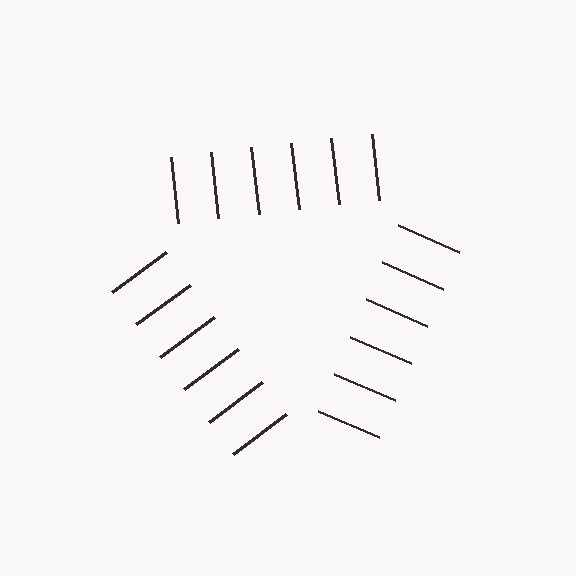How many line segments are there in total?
18 — 6 along each of the 3 edges.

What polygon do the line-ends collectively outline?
An illusory triangle — the line segments terminate on its edges but no continuous stroke is drawn.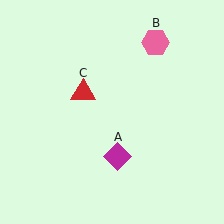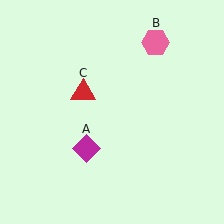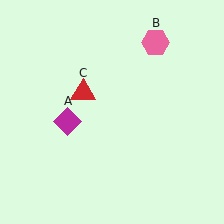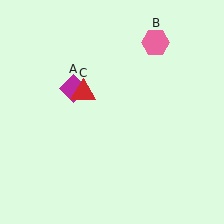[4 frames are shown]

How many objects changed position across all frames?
1 object changed position: magenta diamond (object A).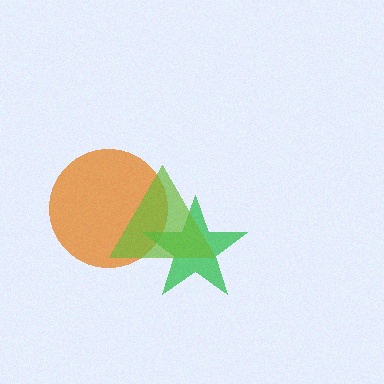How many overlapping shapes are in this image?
There are 3 overlapping shapes in the image.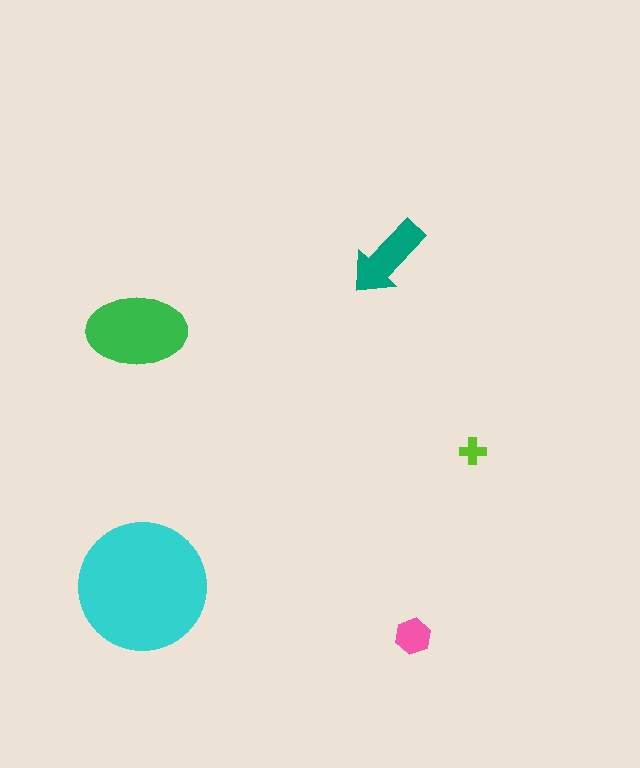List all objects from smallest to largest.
The lime cross, the pink hexagon, the teal arrow, the green ellipse, the cyan circle.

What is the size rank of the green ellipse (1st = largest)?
2nd.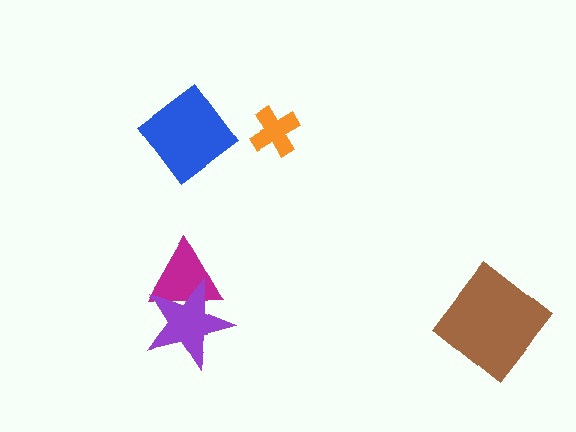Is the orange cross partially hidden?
No, no other shape covers it.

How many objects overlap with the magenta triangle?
1 object overlaps with the magenta triangle.